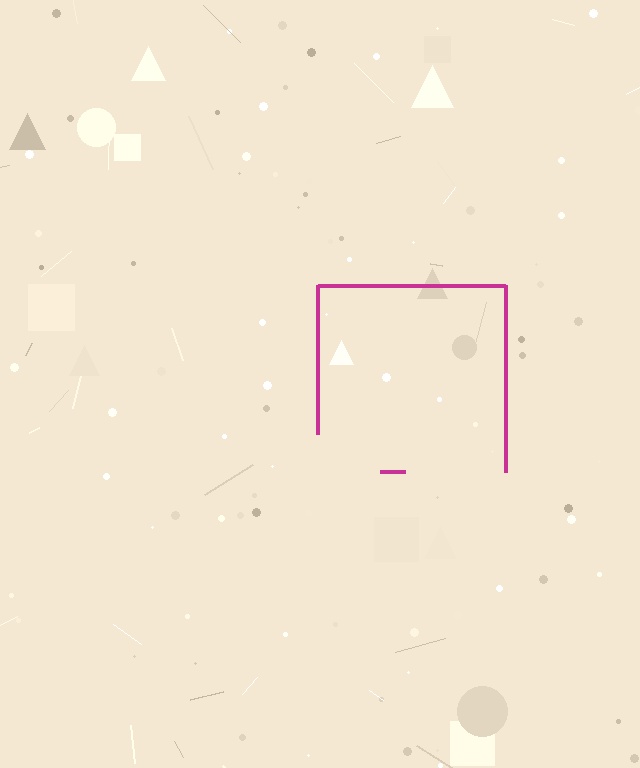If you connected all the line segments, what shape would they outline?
They would outline a square.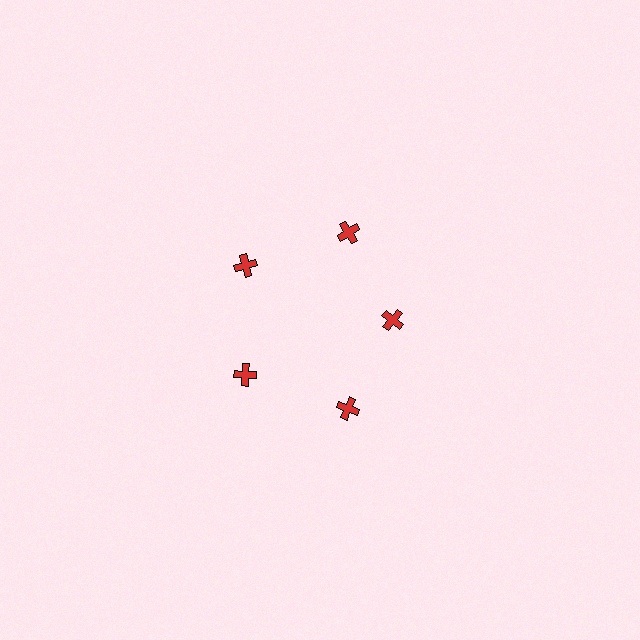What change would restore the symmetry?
The symmetry would be restored by moving it outward, back onto the ring so that all 5 crosses sit at equal angles and equal distance from the center.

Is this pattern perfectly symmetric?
No. The 5 red crosses are arranged in a ring, but one element near the 3 o'clock position is pulled inward toward the center, breaking the 5-fold rotational symmetry.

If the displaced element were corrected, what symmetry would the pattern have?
It would have 5-fold rotational symmetry — the pattern would map onto itself every 72 degrees.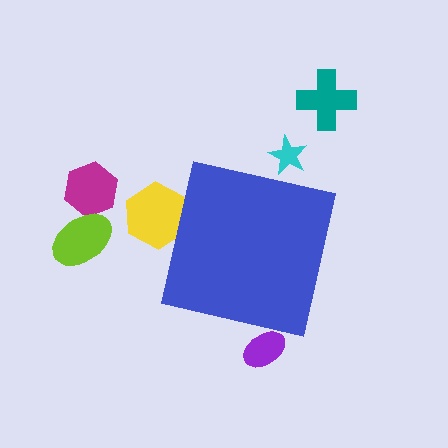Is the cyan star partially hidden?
Yes, the cyan star is partially hidden behind the blue square.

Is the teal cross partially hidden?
No, the teal cross is fully visible.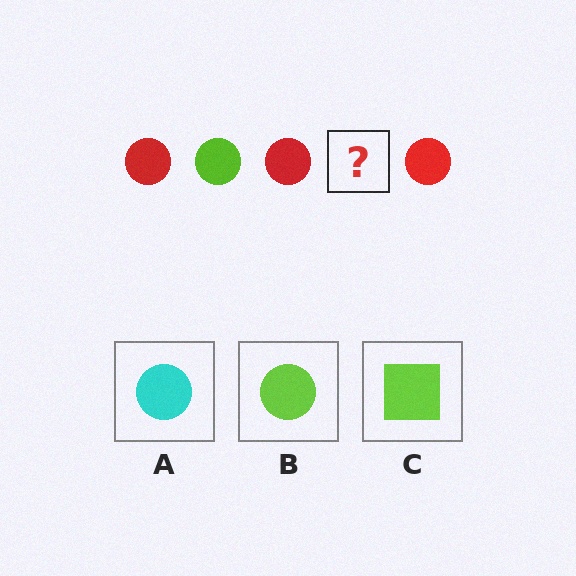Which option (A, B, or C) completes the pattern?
B.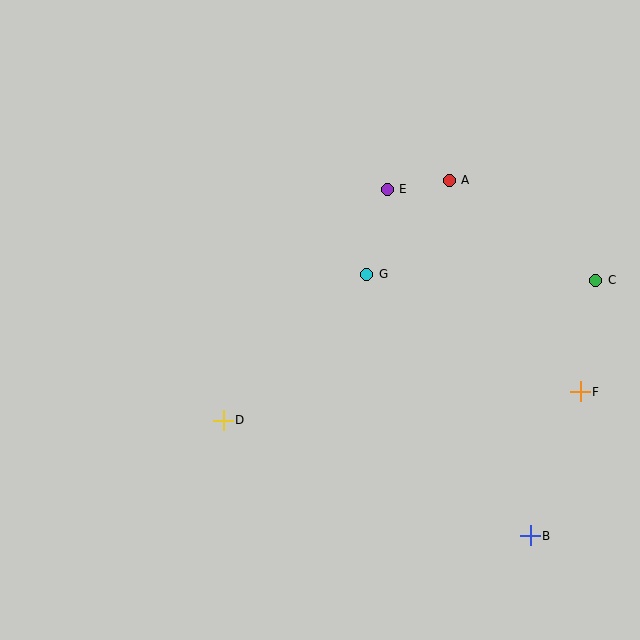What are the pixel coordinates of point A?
Point A is at (449, 180).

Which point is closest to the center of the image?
Point G at (367, 274) is closest to the center.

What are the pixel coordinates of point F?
Point F is at (580, 392).